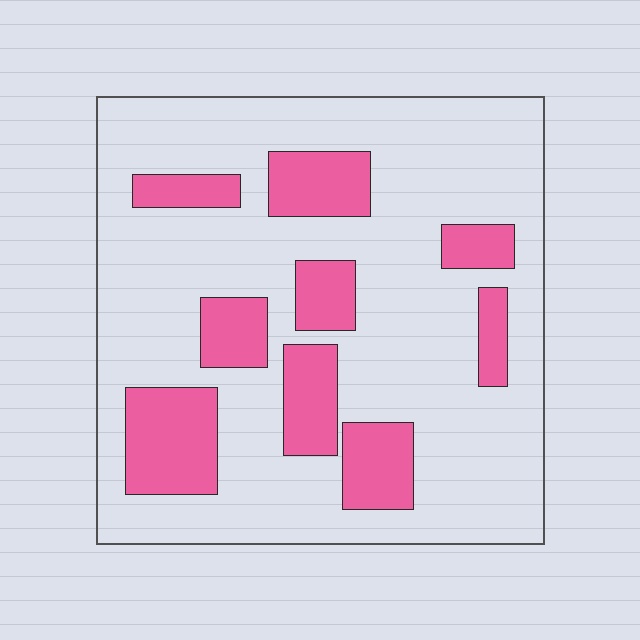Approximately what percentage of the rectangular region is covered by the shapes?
Approximately 25%.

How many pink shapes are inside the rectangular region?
9.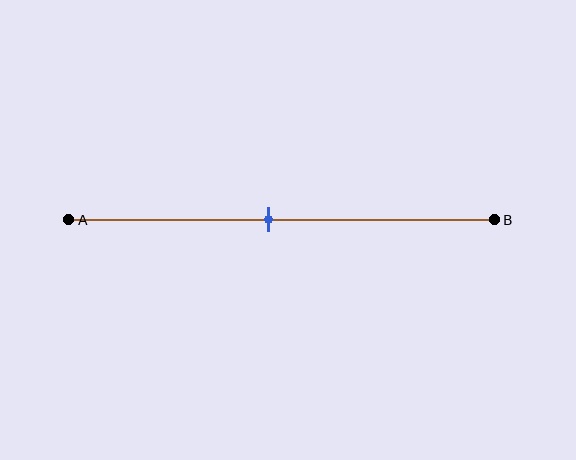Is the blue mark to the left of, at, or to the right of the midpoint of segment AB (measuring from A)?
The blue mark is approximately at the midpoint of segment AB.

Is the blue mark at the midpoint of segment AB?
Yes, the mark is approximately at the midpoint.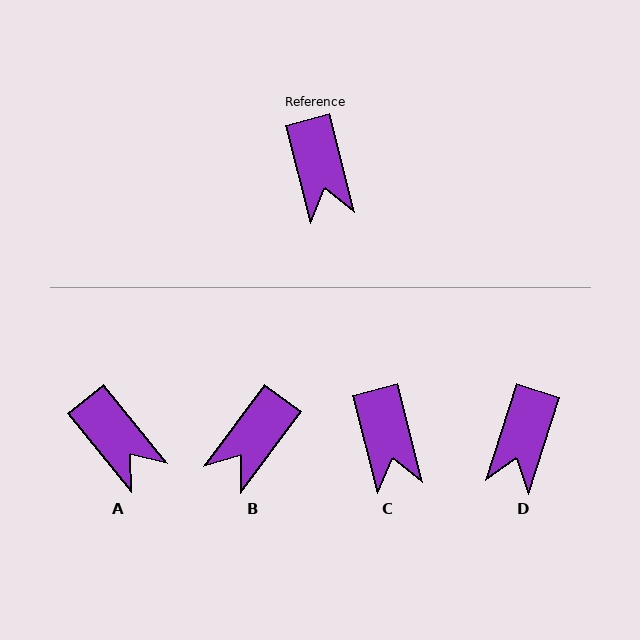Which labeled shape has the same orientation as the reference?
C.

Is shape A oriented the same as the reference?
No, it is off by about 25 degrees.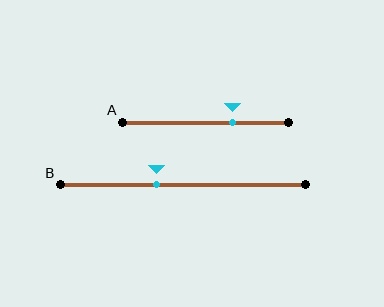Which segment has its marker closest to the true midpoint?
Segment B has its marker closest to the true midpoint.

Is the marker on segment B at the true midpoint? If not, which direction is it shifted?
No, the marker on segment B is shifted to the left by about 11% of the segment length.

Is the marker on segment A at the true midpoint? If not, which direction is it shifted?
No, the marker on segment A is shifted to the right by about 16% of the segment length.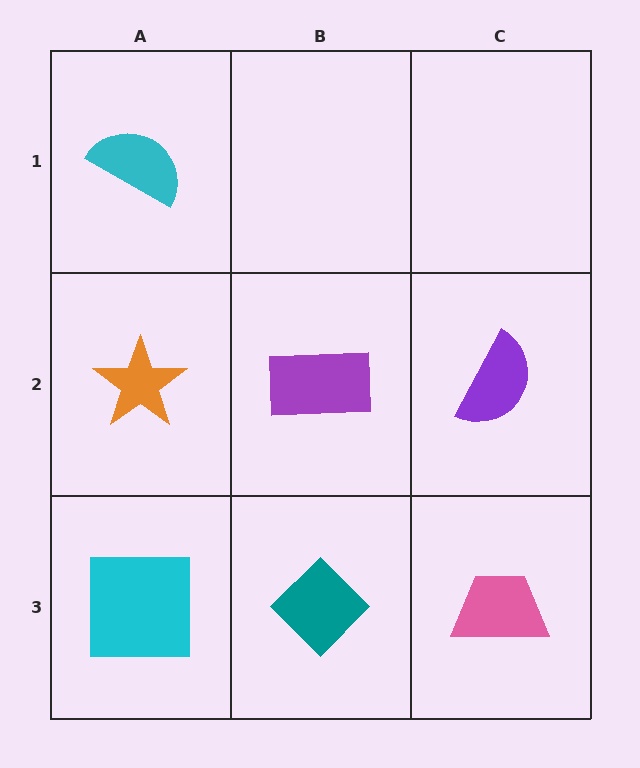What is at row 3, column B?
A teal diamond.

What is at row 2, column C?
A purple semicircle.